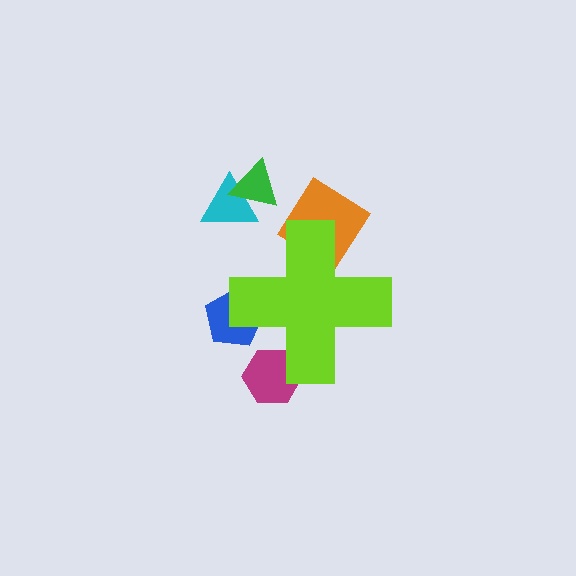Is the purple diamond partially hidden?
Yes, the purple diamond is partially hidden behind the lime cross.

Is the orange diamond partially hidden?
Yes, the orange diamond is partially hidden behind the lime cross.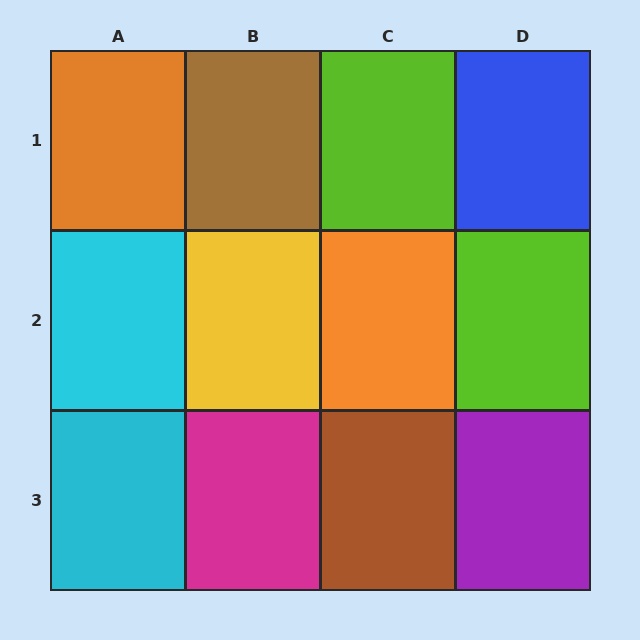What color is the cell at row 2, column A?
Cyan.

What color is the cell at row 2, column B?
Yellow.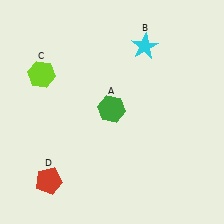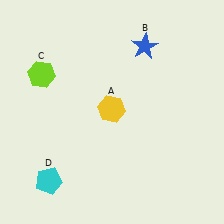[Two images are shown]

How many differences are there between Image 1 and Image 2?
There are 3 differences between the two images.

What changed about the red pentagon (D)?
In Image 1, D is red. In Image 2, it changed to cyan.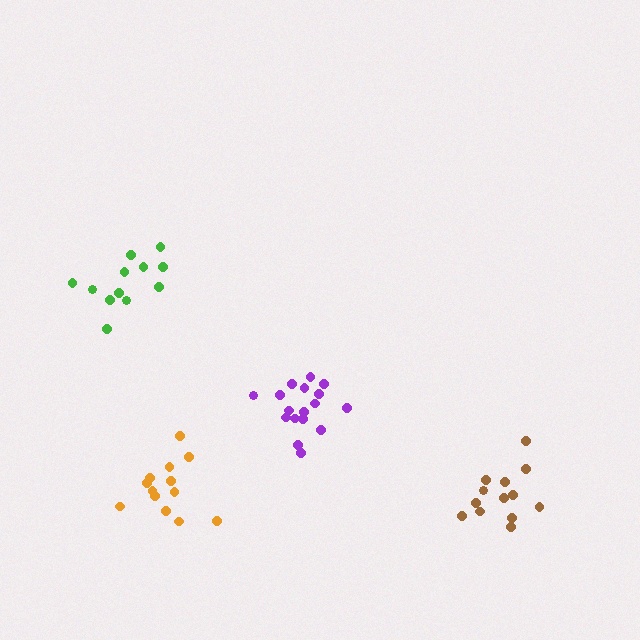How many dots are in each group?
Group 1: 13 dots, Group 2: 17 dots, Group 3: 12 dots, Group 4: 13 dots (55 total).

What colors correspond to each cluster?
The clusters are colored: brown, purple, green, orange.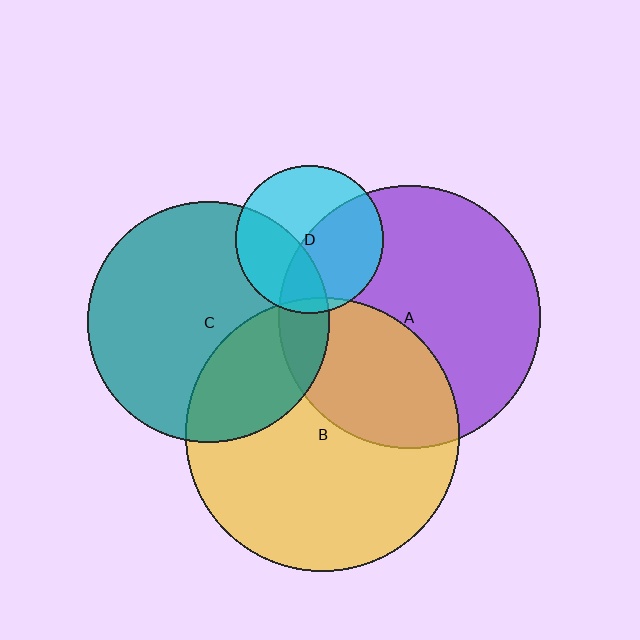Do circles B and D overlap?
Yes.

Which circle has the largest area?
Circle B (yellow).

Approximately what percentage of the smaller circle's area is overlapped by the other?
Approximately 5%.